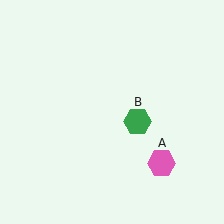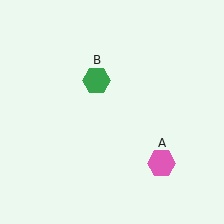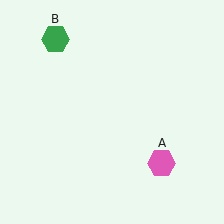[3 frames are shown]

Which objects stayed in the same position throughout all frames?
Pink hexagon (object A) remained stationary.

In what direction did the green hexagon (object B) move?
The green hexagon (object B) moved up and to the left.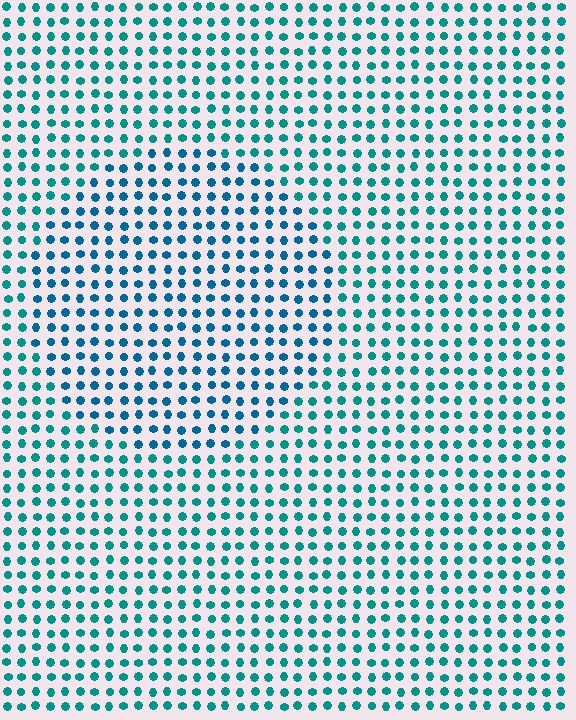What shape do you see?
I see a circle.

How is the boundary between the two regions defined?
The boundary is defined purely by a slight shift in hue (about 21 degrees). Spacing, size, and orientation are identical on both sides.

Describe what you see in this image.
The image is filled with small teal elements in a uniform arrangement. A circle-shaped region is visible where the elements are tinted to a slightly different hue, forming a subtle color boundary.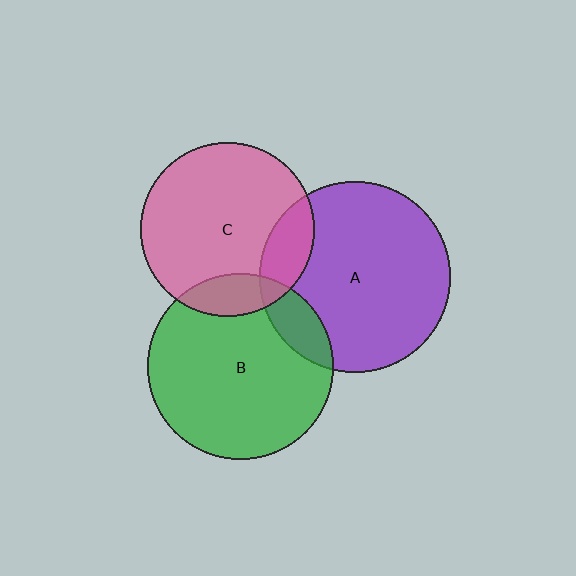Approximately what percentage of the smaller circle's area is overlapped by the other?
Approximately 15%.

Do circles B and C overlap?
Yes.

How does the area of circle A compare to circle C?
Approximately 1.2 times.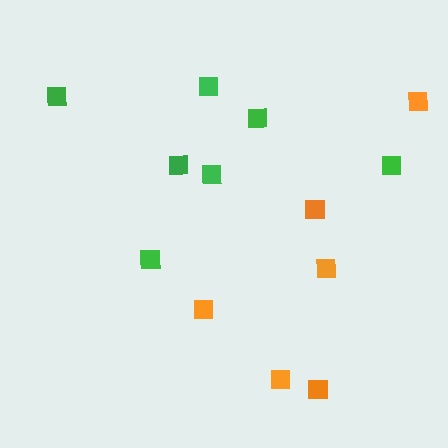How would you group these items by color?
There are 2 groups: one group of green squares (7) and one group of orange squares (6).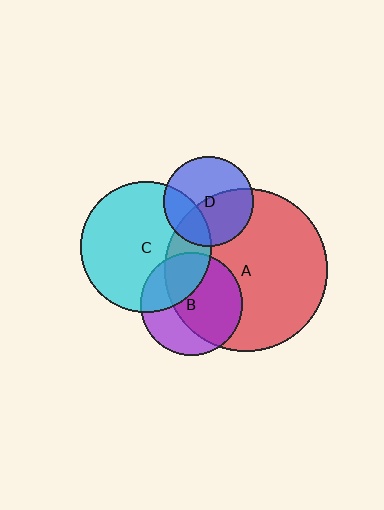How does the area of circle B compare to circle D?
Approximately 1.3 times.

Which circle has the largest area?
Circle A (red).